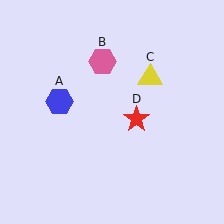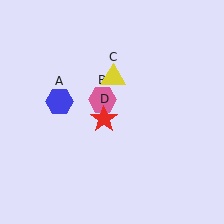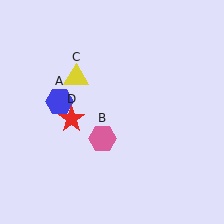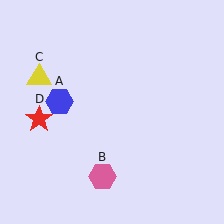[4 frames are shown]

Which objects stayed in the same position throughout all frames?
Blue hexagon (object A) remained stationary.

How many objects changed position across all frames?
3 objects changed position: pink hexagon (object B), yellow triangle (object C), red star (object D).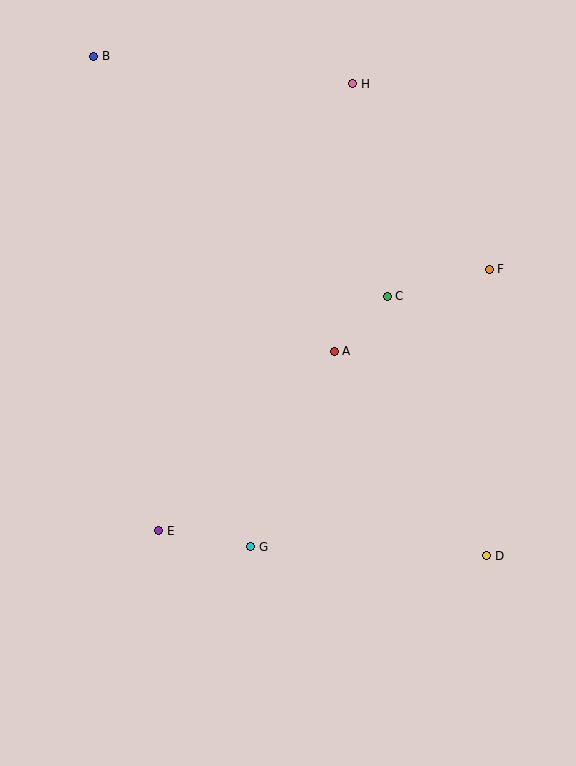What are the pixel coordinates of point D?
Point D is at (487, 556).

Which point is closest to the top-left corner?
Point B is closest to the top-left corner.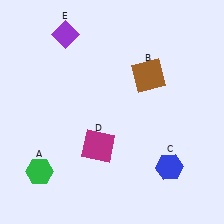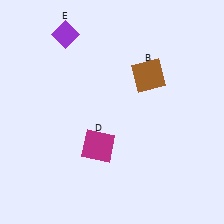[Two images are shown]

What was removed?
The green hexagon (A), the blue hexagon (C) were removed in Image 2.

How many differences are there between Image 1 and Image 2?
There are 2 differences between the two images.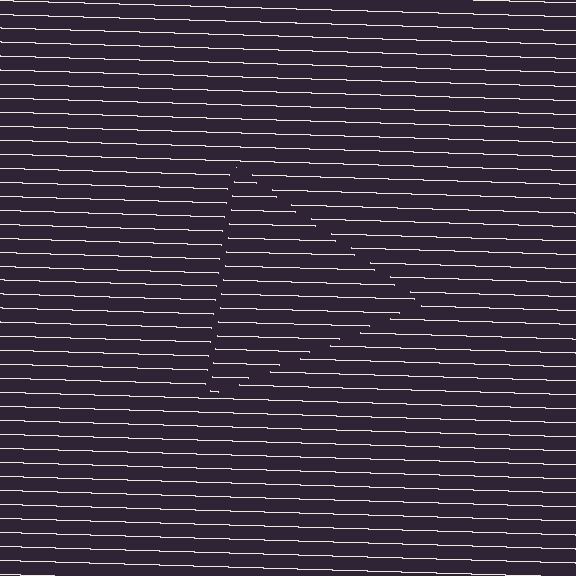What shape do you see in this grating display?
An illusory triangle. The interior of the shape contains the same grating, shifted by half a period — the contour is defined by the phase discontinuity where line-ends from the inner and outer gratings abut.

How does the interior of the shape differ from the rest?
The interior of the shape contains the same grating, shifted by half a period — the contour is defined by the phase discontinuity where line-ends from the inner and outer gratings abut.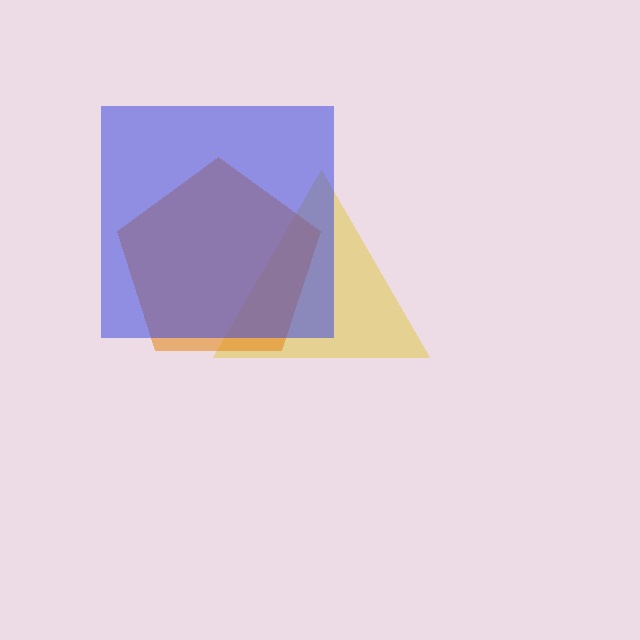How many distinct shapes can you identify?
There are 3 distinct shapes: a yellow triangle, an orange pentagon, a blue square.